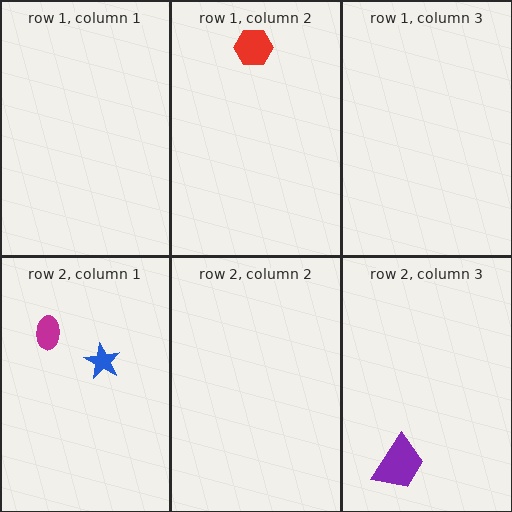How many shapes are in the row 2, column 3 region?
1.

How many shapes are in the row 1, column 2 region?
1.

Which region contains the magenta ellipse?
The row 2, column 1 region.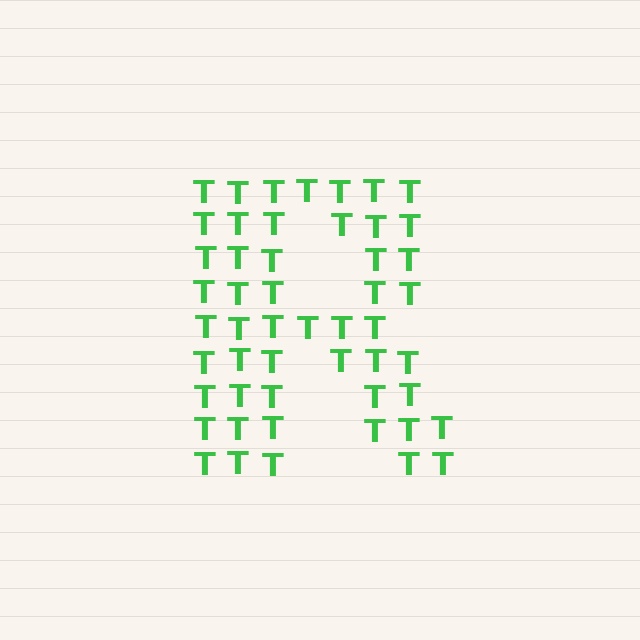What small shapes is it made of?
It is made of small letter T's.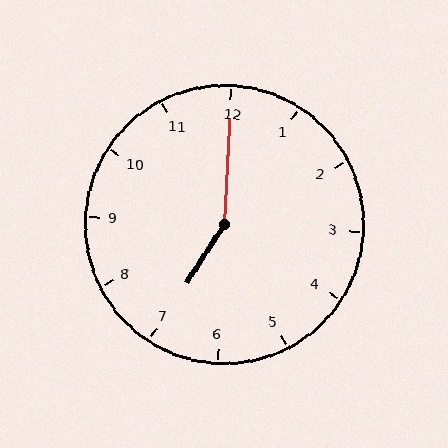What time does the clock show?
7:00.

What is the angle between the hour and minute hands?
Approximately 150 degrees.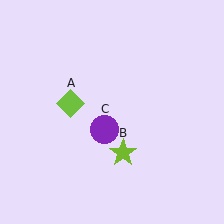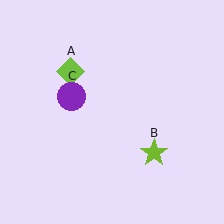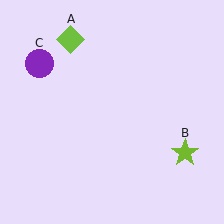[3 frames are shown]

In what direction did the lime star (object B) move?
The lime star (object B) moved right.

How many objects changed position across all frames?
3 objects changed position: lime diamond (object A), lime star (object B), purple circle (object C).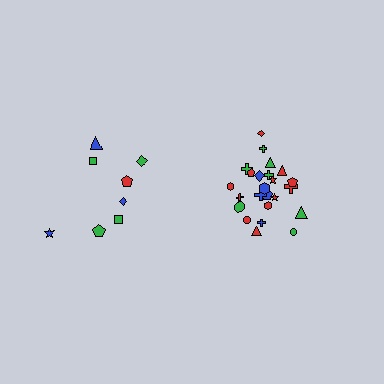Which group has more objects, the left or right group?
The right group.